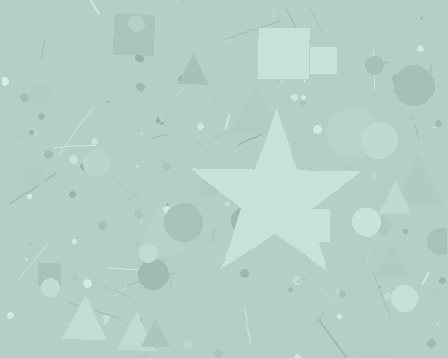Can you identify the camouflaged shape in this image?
The camouflaged shape is a star.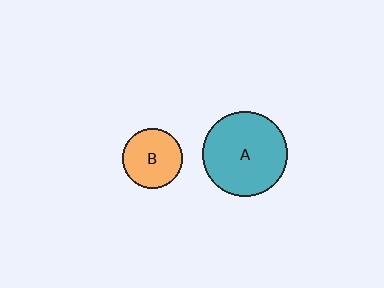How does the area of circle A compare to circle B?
Approximately 2.0 times.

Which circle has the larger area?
Circle A (teal).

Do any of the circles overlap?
No, none of the circles overlap.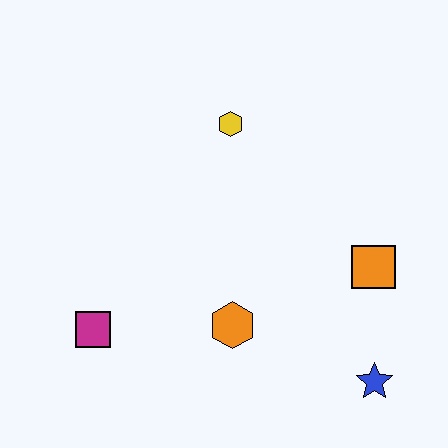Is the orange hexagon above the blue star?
Yes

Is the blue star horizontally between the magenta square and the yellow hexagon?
No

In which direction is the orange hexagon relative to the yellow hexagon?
The orange hexagon is below the yellow hexagon.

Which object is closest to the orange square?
The blue star is closest to the orange square.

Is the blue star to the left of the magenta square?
No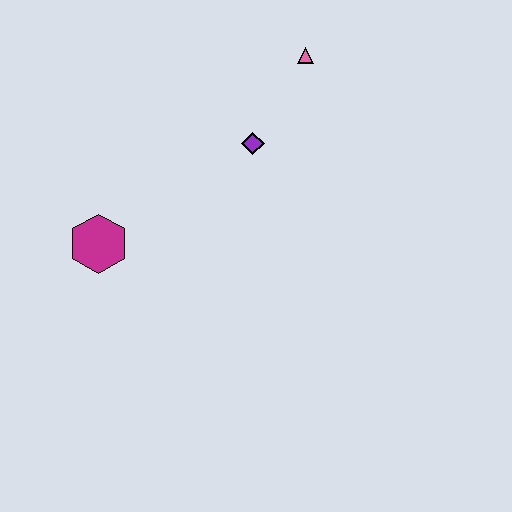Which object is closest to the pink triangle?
The purple diamond is closest to the pink triangle.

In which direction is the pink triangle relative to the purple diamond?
The pink triangle is above the purple diamond.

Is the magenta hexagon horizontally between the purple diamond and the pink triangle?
No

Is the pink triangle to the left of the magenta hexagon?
No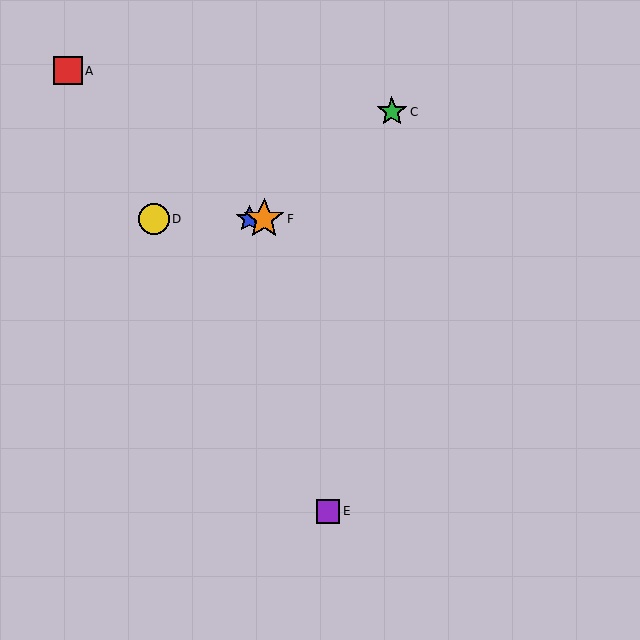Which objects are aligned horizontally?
Objects B, D, F are aligned horizontally.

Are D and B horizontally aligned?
Yes, both are at y≈219.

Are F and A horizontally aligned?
No, F is at y≈219 and A is at y≈71.